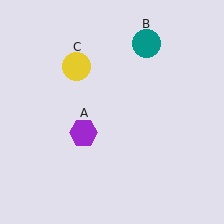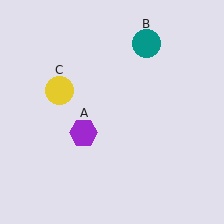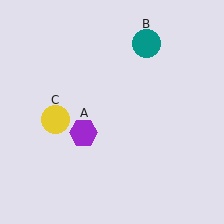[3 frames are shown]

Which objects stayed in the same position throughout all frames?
Purple hexagon (object A) and teal circle (object B) remained stationary.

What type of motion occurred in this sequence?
The yellow circle (object C) rotated counterclockwise around the center of the scene.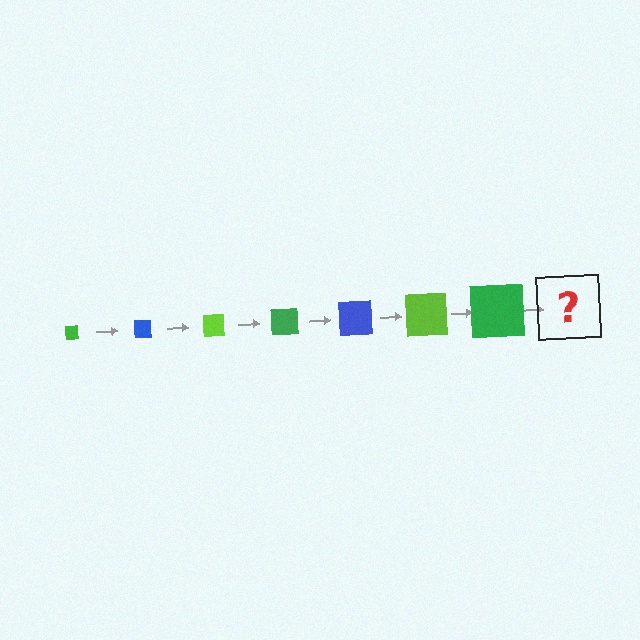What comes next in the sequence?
The next element should be a blue square, larger than the previous one.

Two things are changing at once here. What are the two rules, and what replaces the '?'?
The two rules are that the square grows larger each step and the color cycles through green, blue, and lime. The '?' should be a blue square, larger than the previous one.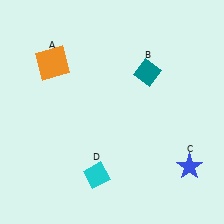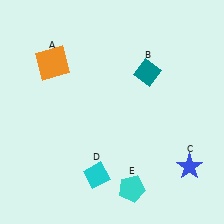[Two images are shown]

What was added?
A cyan pentagon (E) was added in Image 2.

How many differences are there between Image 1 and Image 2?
There is 1 difference between the two images.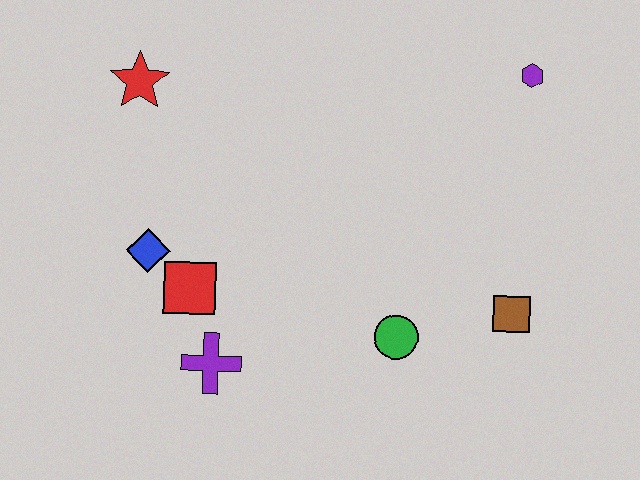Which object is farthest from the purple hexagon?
The purple cross is farthest from the purple hexagon.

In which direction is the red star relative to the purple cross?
The red star is above the purple cross.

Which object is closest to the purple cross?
The red square is closest to the purple cross.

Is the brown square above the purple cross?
Yes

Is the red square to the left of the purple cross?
Yes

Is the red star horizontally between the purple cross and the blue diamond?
No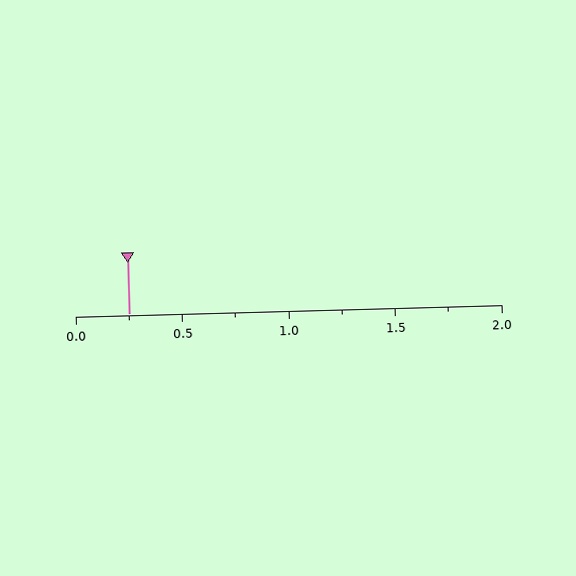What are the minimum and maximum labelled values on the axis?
The axis runs from 0.0 to 2.0.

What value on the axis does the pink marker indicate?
The marker indicates approximately 0.25.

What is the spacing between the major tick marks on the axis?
The major ticks are spaced 0.5 apart.